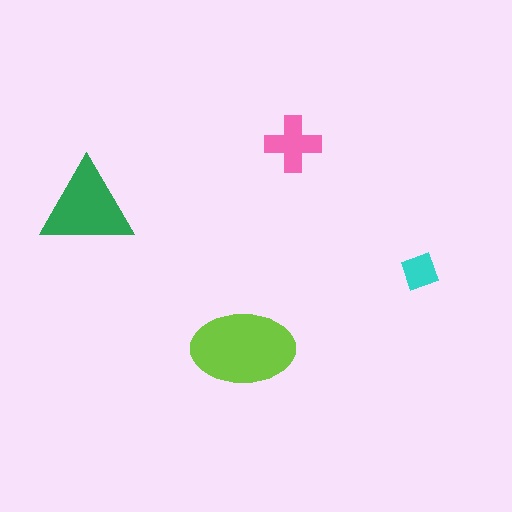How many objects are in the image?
There are 4 objects in the image.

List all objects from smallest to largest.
The cyan square, the pink cross, the green triangle, the lime ellipse.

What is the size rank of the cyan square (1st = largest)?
4th.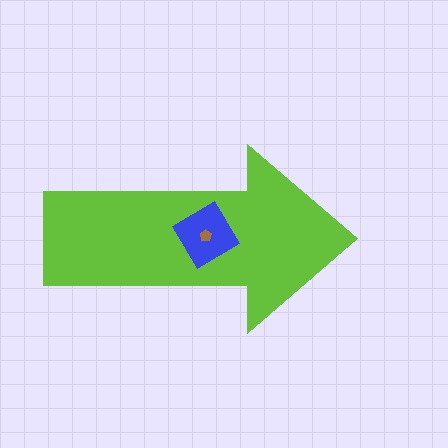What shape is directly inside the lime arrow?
The blue diamond.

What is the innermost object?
The brown pentagon.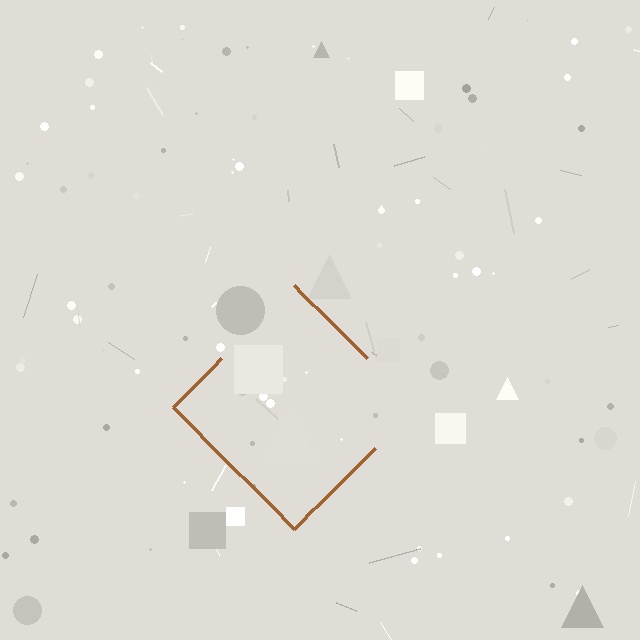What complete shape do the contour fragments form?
The contour fragments form a diamond.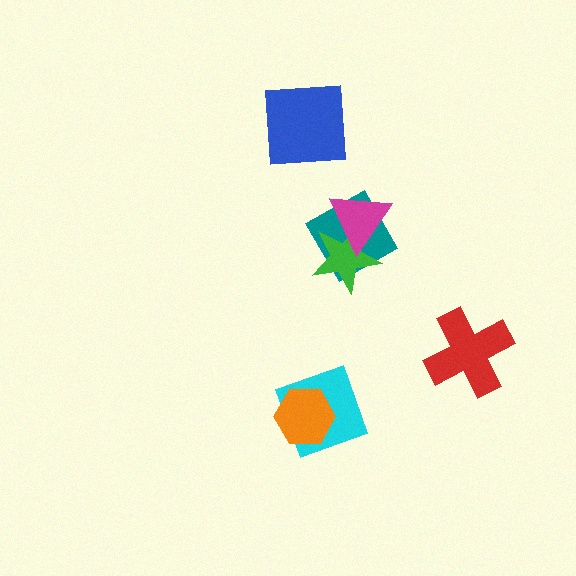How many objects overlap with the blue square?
0 objects overlap with the blue square.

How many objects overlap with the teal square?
2 objects overlap with the teal square.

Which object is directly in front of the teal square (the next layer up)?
The green star is directly in front of the teal square.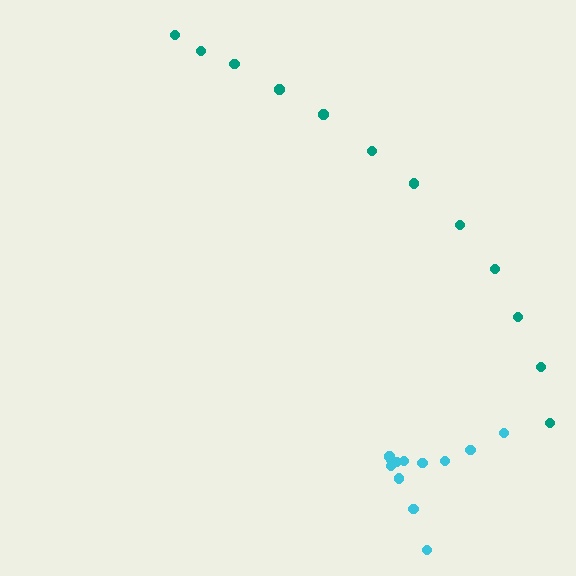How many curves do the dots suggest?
There are 2 distinct paths.